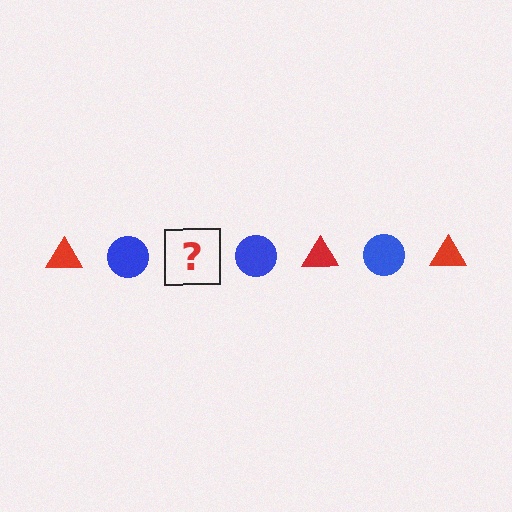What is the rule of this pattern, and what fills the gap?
The rule is that the pattern alternates between red triangle and blue circle. The gap should be filled with a red triangle.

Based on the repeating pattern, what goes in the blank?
The blank should be a red triangle.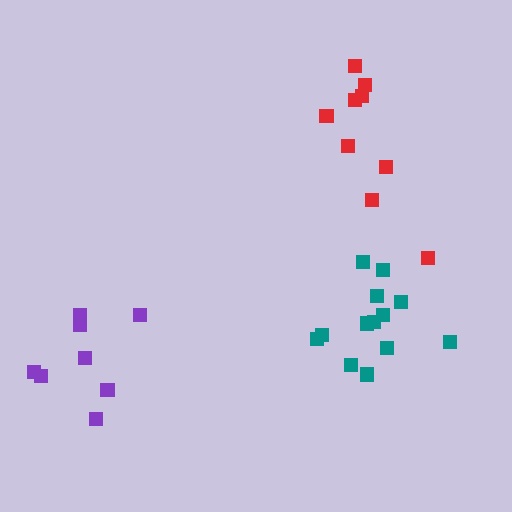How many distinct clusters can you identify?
There are 3 distinct clusters.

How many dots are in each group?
Group 1: 8 dots, Group 2: 13 dots, Group 3: 9 dots (30 total).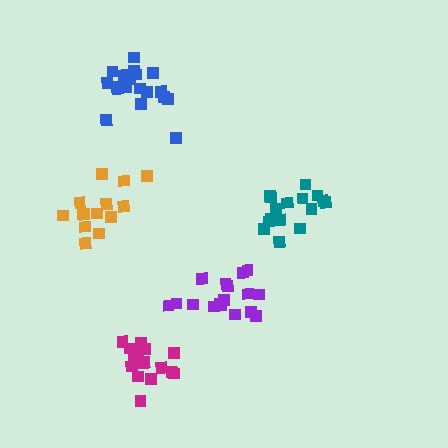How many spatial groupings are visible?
There are 5 spatial groupings.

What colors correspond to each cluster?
The clusters are colored: magenta, teal, blue, orange, purple.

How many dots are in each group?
Group 1: 16 dots, Group 2: 16 dots, Group 3: 20 dots, Group 4: 14 dots, Group 5: 18 dots (84 total).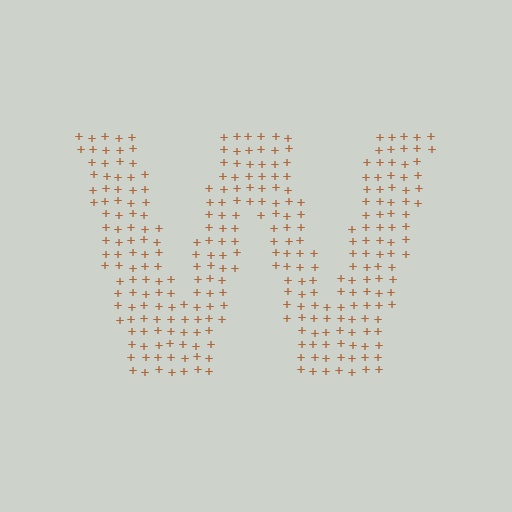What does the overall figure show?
The overall figure shows the letter W.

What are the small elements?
The small elements are plus signs.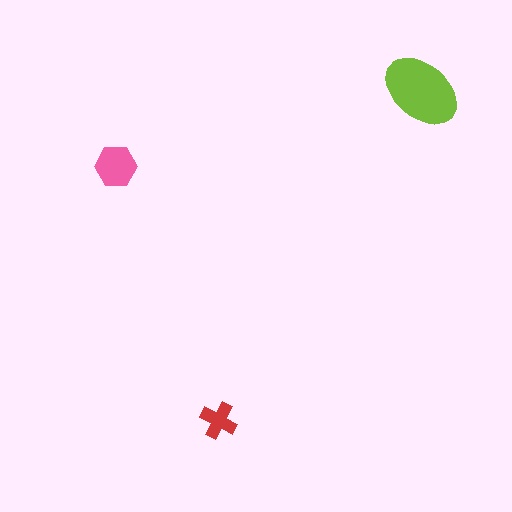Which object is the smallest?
The red cross.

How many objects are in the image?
There are 3 objects in the image.